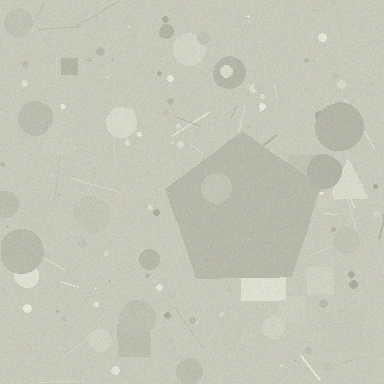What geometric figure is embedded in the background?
A pentagon is embedded in the background.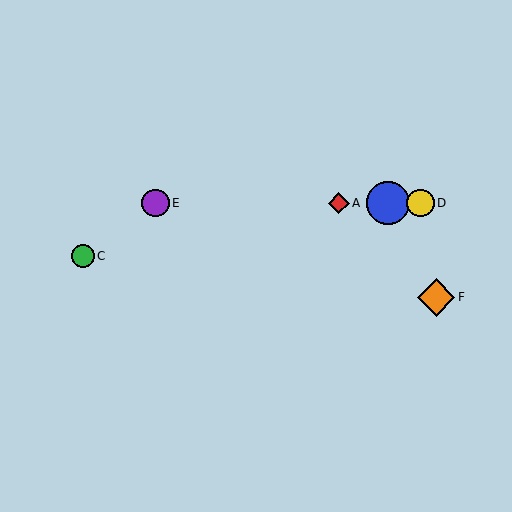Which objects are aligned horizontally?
Objects A, B, D, E are aligned horizontally.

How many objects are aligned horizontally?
4 objects (A, B, D, E) are aligned horizontally.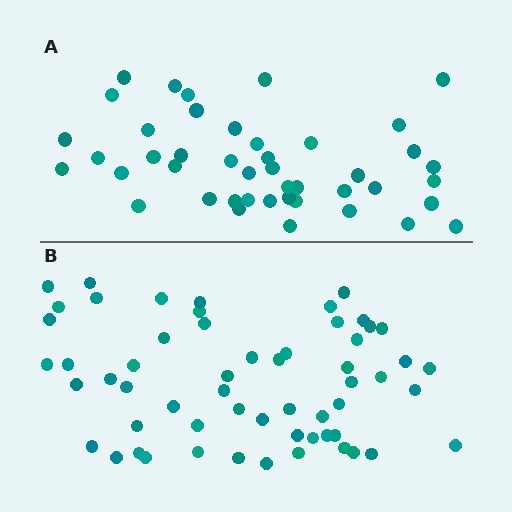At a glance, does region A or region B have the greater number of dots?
Region B (the bottom region) has more dots.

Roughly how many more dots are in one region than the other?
Region B has approximately 15 more dots than region A.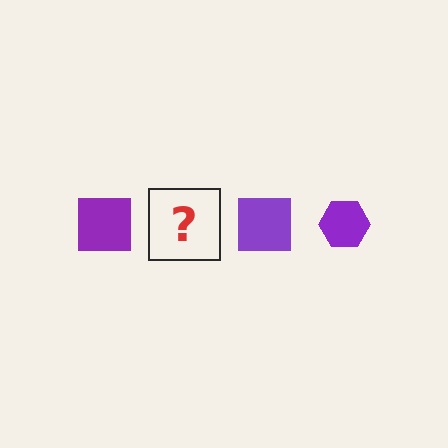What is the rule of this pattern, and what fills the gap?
The rule is that the pattern cycles through square, hexagon shapes in purple. The gap should be filled with a purple hexagon.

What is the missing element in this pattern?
The missing element is a purple hexagon.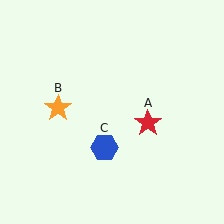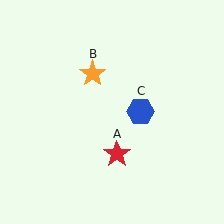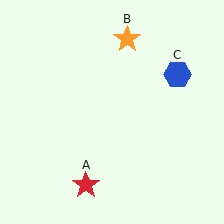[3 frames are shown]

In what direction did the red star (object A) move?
The red star (object A) moved down and to the left.